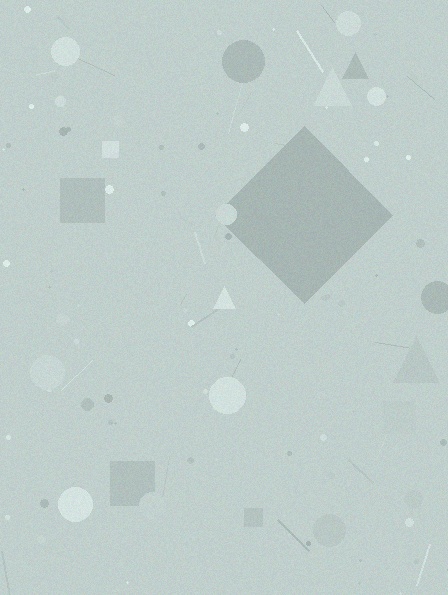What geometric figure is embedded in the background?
A diamond is embedded in the background.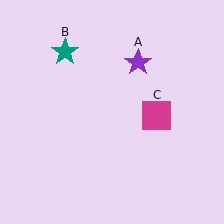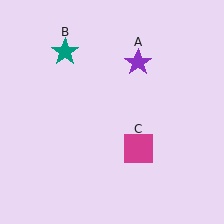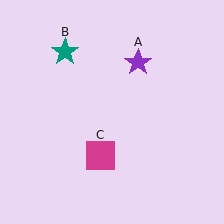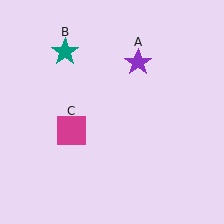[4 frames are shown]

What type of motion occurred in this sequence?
The magenta square (object C) rotated clockwise around the center of the scene.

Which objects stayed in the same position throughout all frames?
Purple star (object A) and teal star (object B) remained stationary.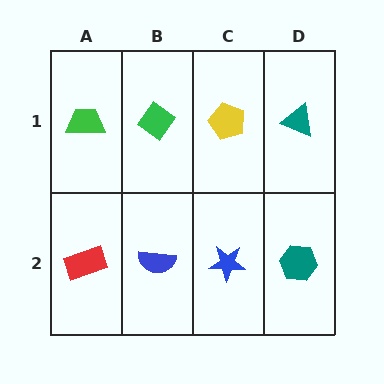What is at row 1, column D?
A teal triangle.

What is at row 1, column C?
A yellow pentagon.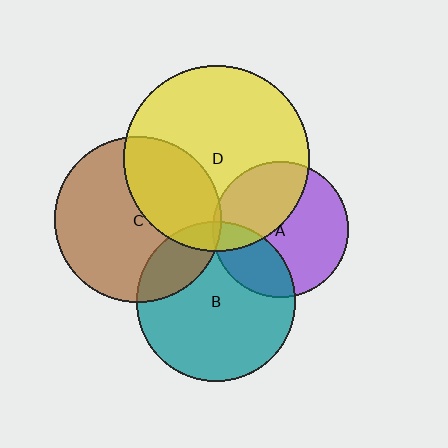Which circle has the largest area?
Circle D (yellow).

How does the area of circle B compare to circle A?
Approximately 1.4 times.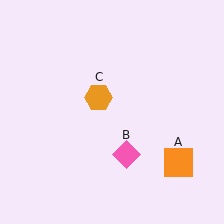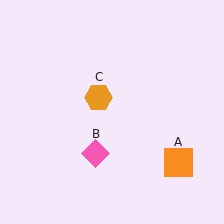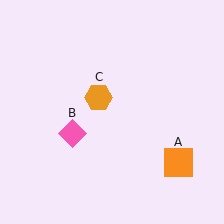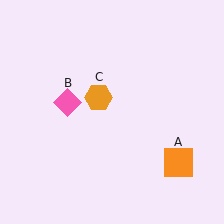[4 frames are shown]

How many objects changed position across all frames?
1 object changed position: pink diamond (object B).